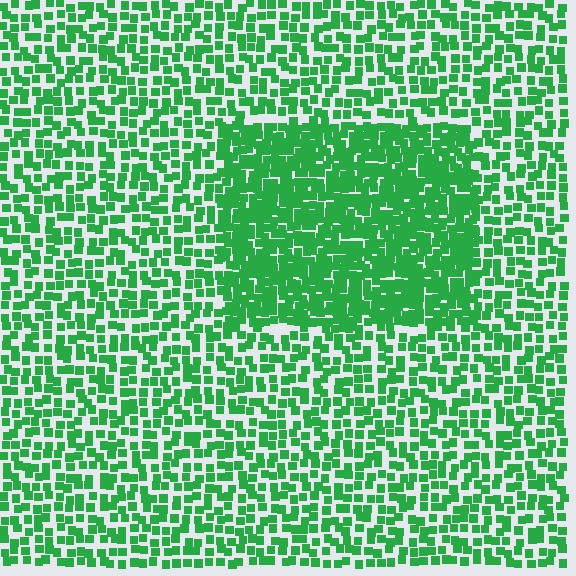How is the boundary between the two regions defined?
The boundary is defined by a change in element density (approximately 1.9x ratio). All elements are the same color, size, and shape.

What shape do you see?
I see a rectangle.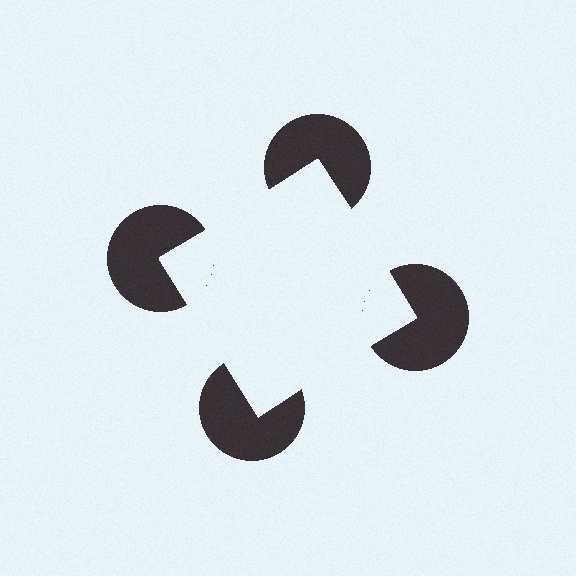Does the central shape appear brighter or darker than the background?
It typically appears slightly brighter than the background, even though no actual brightness change is drawn.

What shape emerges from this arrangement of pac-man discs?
An illusory square — its edges are inferred from the aligned wedge cuts in the pac-man discs, not physically drawn.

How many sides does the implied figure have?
4 sides.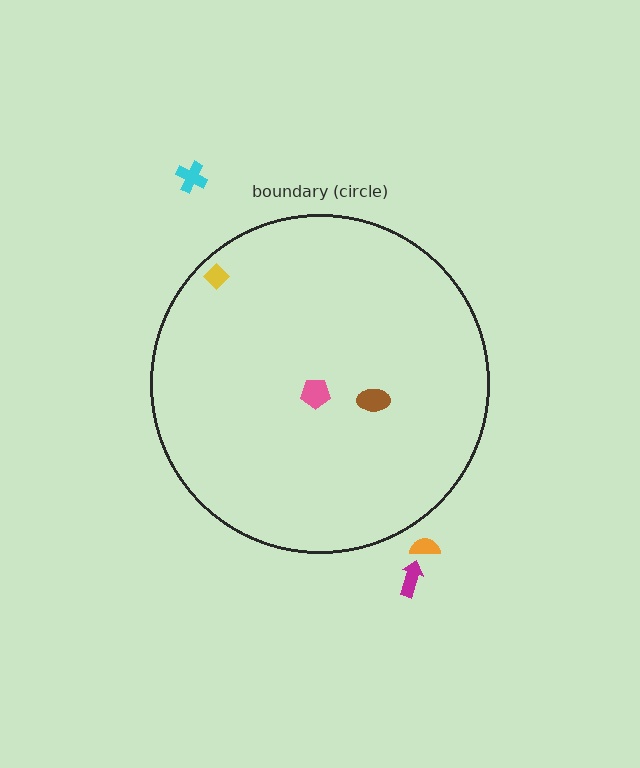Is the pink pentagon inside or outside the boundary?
Inside.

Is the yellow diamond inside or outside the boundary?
Inside.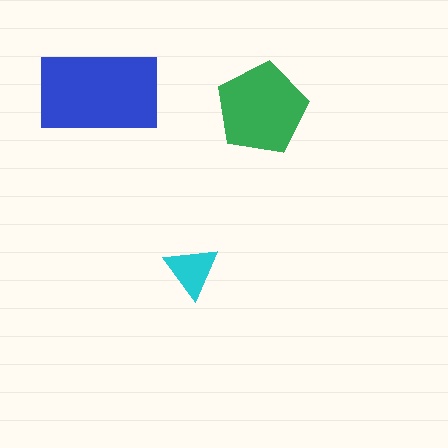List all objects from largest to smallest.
The blue rectangle, the green pentagon, the cyan triangle.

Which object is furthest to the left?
The blue rectangle is leftmost.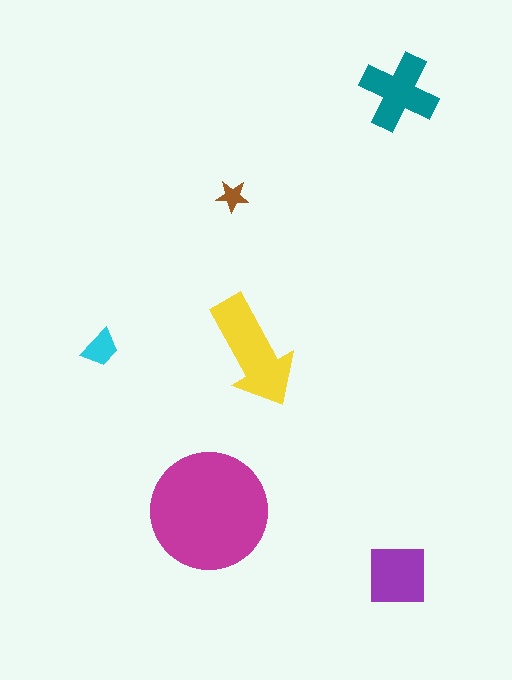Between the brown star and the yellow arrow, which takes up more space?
The yellow arrow.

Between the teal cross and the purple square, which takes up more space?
The teal cross.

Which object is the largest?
The magenta circle.